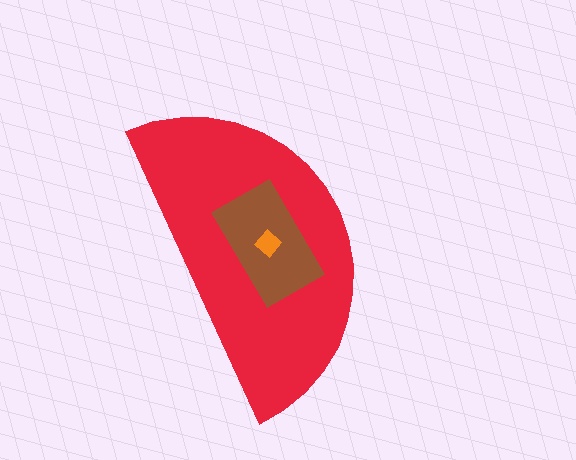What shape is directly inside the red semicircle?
The brown rectangle.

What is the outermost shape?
The red semicircle.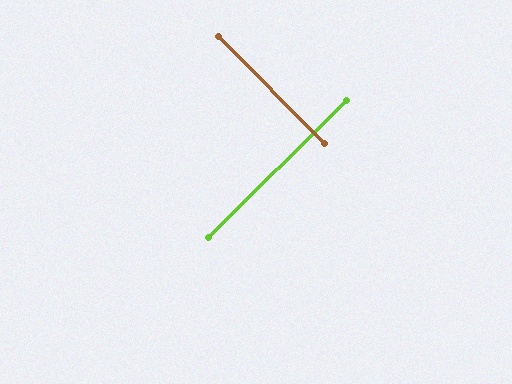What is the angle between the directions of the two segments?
Approximately 90 degrees.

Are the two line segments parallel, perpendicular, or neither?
Perpendicular — they meet at approximately 90°.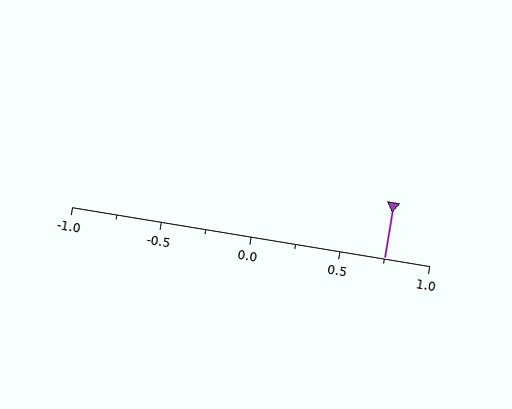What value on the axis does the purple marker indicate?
The marker indicates approximately 0.75.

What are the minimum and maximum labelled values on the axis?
The axis runs from -1.0 to 1.0.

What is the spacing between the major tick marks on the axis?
The major ticks are spaced 0.5 apart.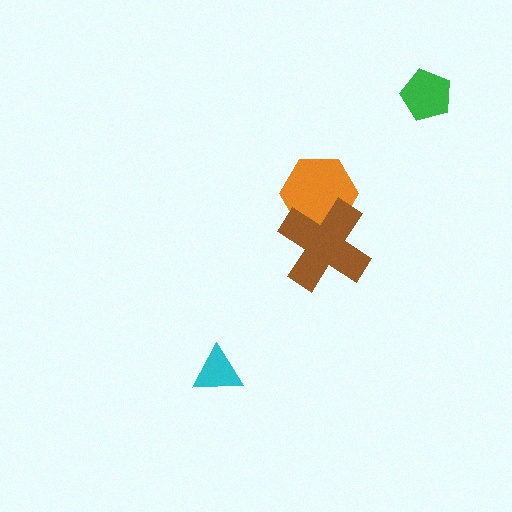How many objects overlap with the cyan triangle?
0 objects overlap with the cyan triangle.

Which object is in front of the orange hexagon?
The brown cross is in front of the orange hexagon.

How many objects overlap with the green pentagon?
0 objects overlap with the green pentagon.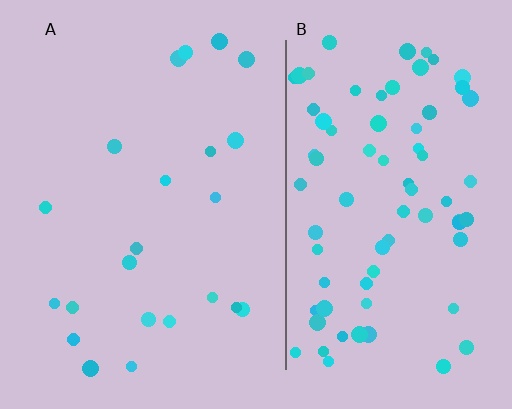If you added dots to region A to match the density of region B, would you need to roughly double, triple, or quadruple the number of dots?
Approximately quadruple.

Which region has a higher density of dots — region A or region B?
B (the right).